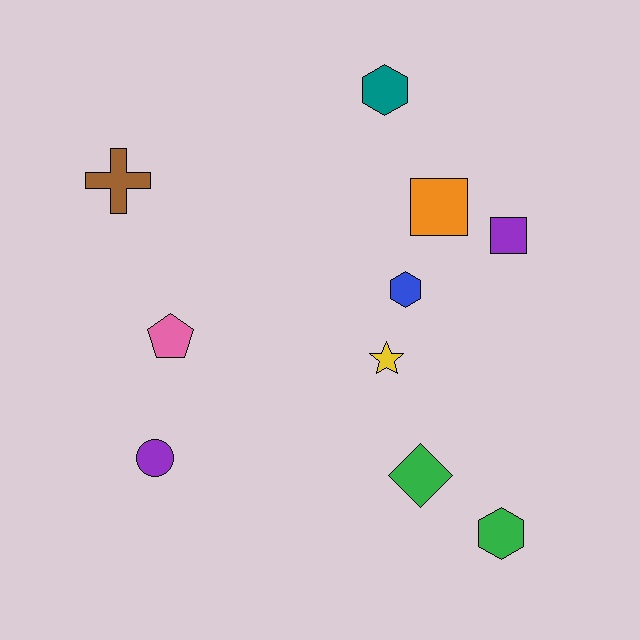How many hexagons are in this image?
There are 3 hexagons.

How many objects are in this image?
There are 10 objects.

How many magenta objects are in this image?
There are no magenta objects.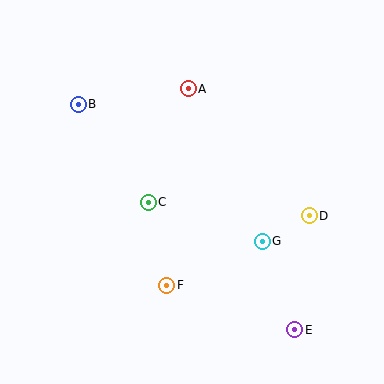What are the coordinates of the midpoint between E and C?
The midpoint between E and C is at (222, 266).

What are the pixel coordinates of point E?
Point E is at (295, 330).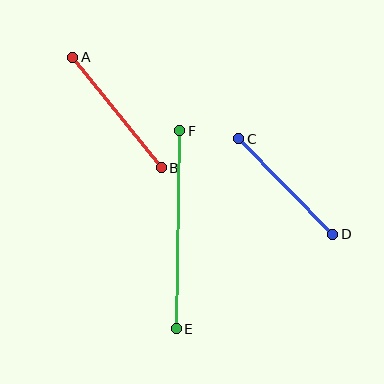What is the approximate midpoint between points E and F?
The midpoint is at approximately (178, 230) pixels.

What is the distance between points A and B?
The distance is approximately 142 pixels.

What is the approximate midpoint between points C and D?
The midpoint is at approximately (286, 187) pixels.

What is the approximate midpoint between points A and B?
The midpoint is at approximately (117, 112) pixels.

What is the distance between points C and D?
The distance is approximately 134 pixels.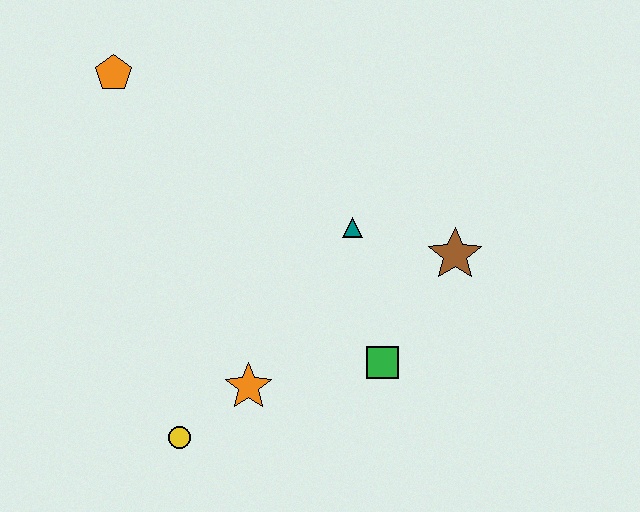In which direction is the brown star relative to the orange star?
The brown star is to the right of the orange star.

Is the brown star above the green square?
Yes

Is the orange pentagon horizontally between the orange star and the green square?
No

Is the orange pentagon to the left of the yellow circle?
Yes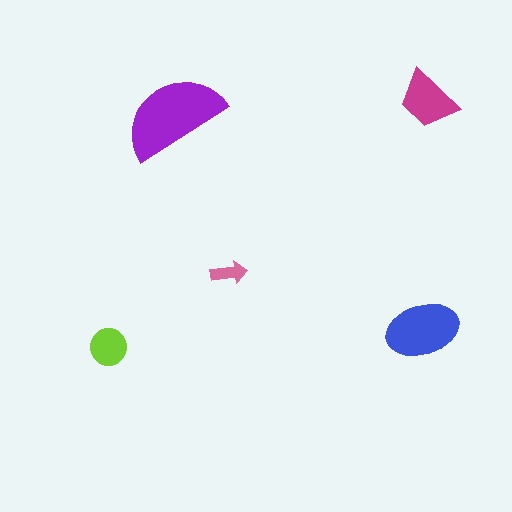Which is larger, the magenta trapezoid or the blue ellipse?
The blue ellipse.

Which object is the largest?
The purple semicircle.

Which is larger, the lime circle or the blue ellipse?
The blue ellipse.